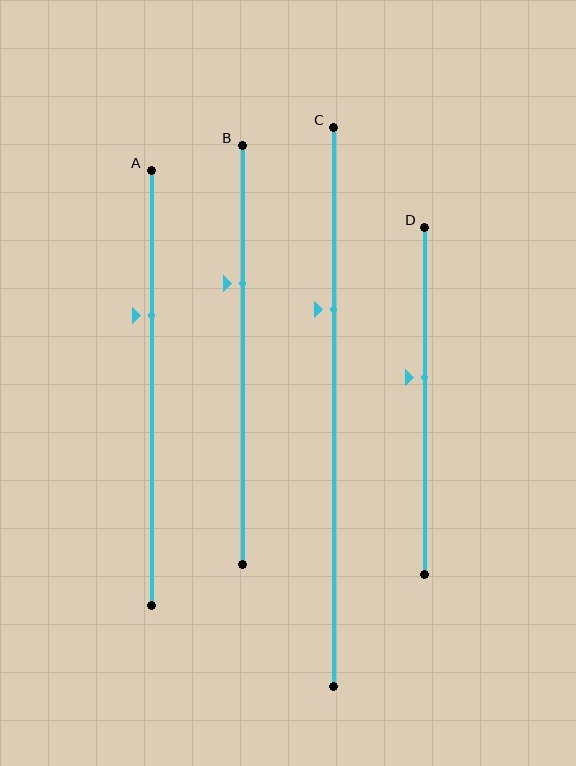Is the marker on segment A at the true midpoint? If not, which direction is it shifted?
No, the marker on segment A is shifted upward by about 17% of the segment length.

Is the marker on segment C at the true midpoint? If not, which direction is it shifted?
No, the marker on segment C is shifted upward by about 17% of the segment length.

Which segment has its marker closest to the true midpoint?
Segment D has its marker closest to the true midpoint.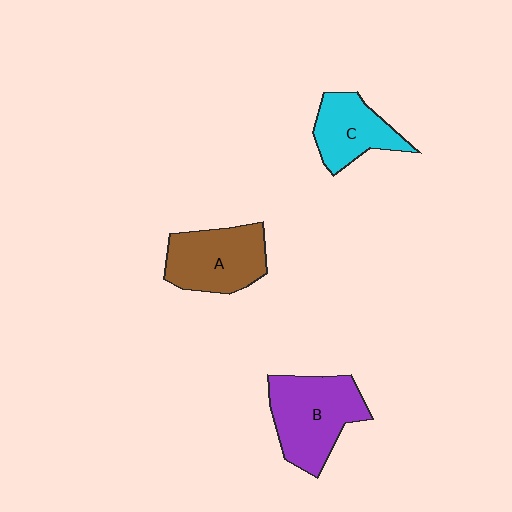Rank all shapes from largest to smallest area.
From largest to smallest: B (purple), A (brown), C (cyan).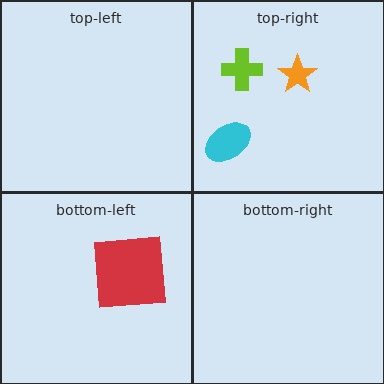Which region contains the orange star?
The top-right region.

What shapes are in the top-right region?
The lime cross, the cyan ellipse, the orange star.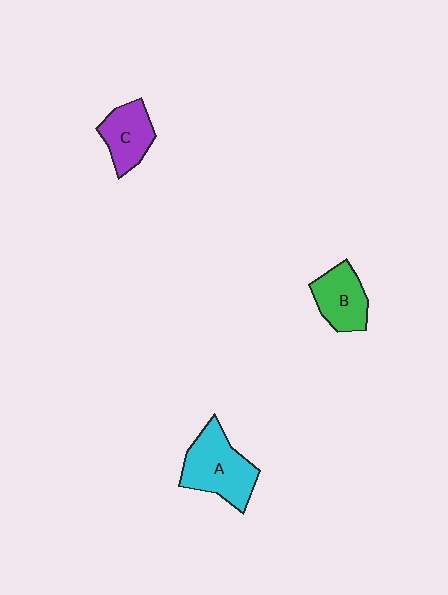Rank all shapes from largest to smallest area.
From largest to smallest: A (cyan), B (green), C (purple).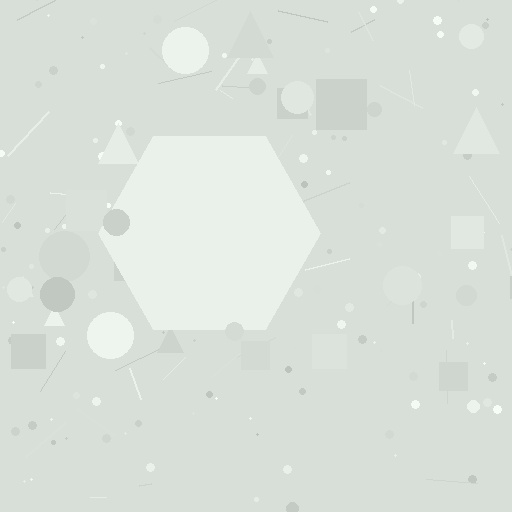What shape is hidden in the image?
A hexagon is hidden in the image.